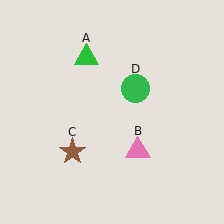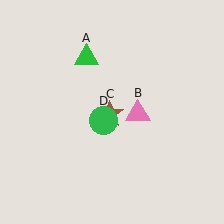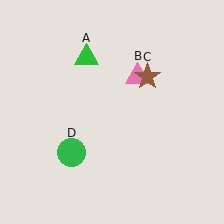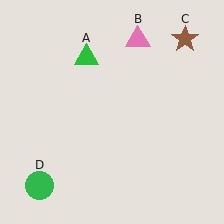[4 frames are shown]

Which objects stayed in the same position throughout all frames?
Green triangle (object A) remained stationary.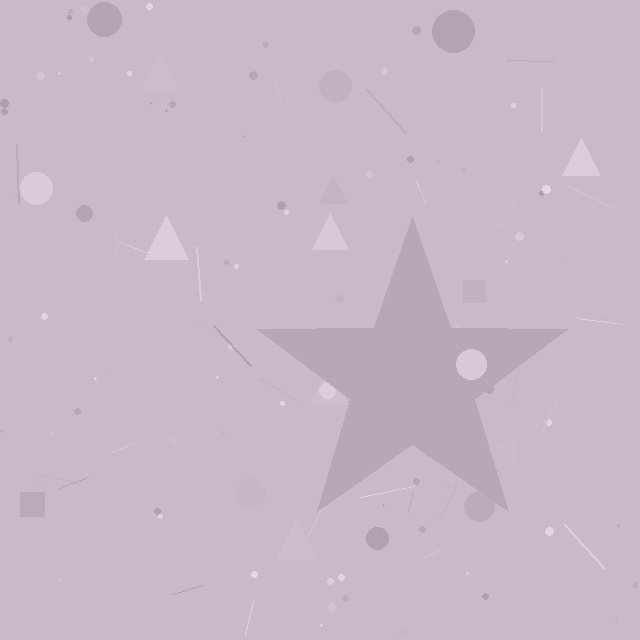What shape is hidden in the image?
A star is hidden in the image.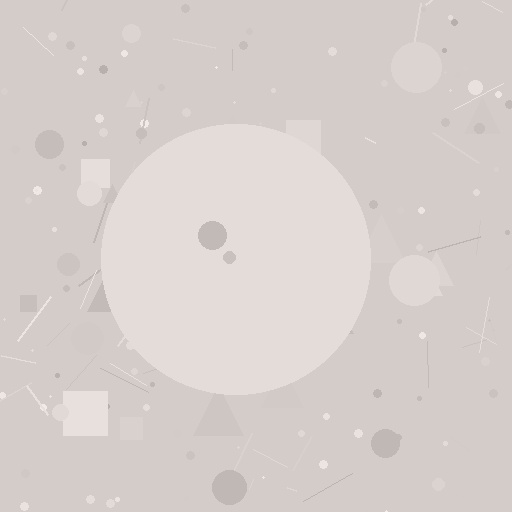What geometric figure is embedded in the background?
A circle is embedded in the background.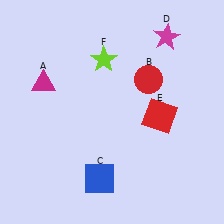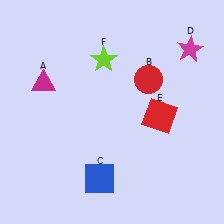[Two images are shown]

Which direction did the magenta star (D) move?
The magenta star (D) moved right.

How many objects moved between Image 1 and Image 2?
1 object moved between the two images.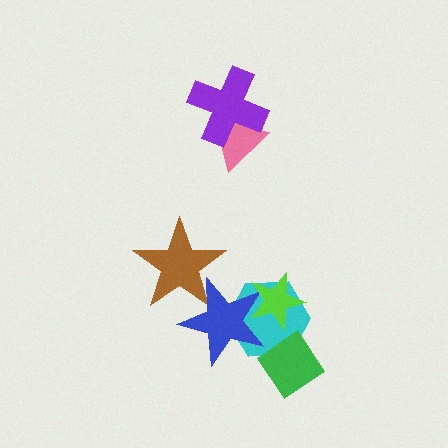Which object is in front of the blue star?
The lime star is in front of the blue star.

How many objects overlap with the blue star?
3 objects overlap with the blue star.